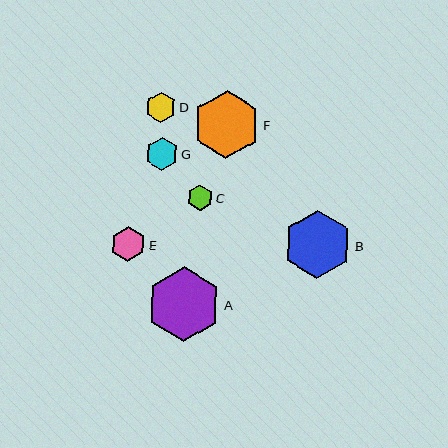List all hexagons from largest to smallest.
From largest to smallest: A, B, F, E, G, D, C.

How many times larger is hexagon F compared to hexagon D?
Hexagon F is approximately 2.2 times the size of hexagon D.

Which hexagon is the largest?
Hexagon A is the largest with a size of approximately 74 pixels.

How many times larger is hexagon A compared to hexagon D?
Hexagon A is approximately 2.5 times the size of hexagon D.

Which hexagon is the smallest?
Hexagon C is the smallest with a size of approximately 26 pixels.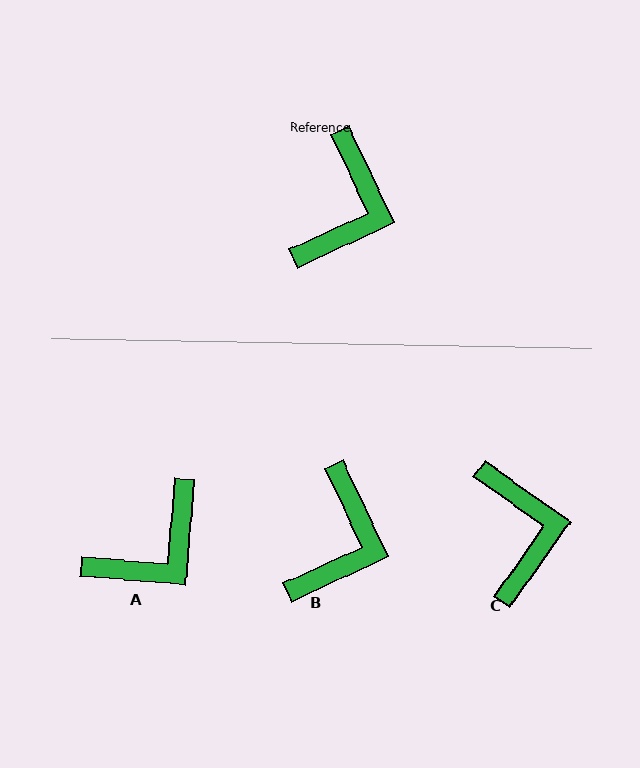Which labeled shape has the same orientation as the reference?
B.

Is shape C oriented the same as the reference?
No, it is off by about 29 degrees.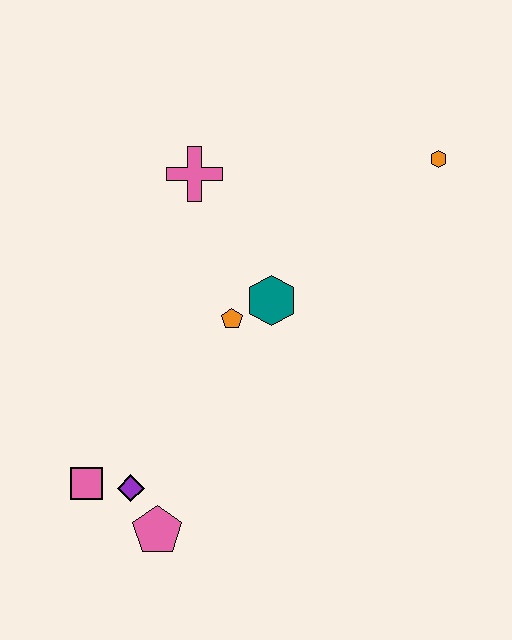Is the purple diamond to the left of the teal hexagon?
Yes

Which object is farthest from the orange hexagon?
The pink square is farthest from the orange hexagon.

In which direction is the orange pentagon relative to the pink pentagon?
The orange pentagon is above the pink pentagon.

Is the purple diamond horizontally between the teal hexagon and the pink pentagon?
No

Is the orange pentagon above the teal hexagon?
No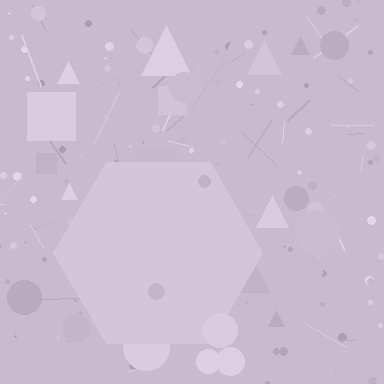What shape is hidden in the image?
A hexagon is hidden in the image.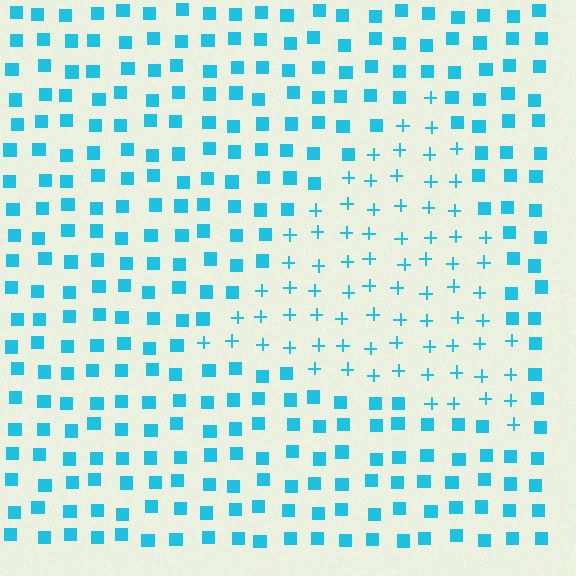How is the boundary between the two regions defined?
The boundary is defined by a change in element shape: plus signs inside vs. squares outside. All elements share the same color and spacing.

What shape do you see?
I see a triangle.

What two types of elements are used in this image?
The image uses plus signs inside the triangle region and squares outside it.